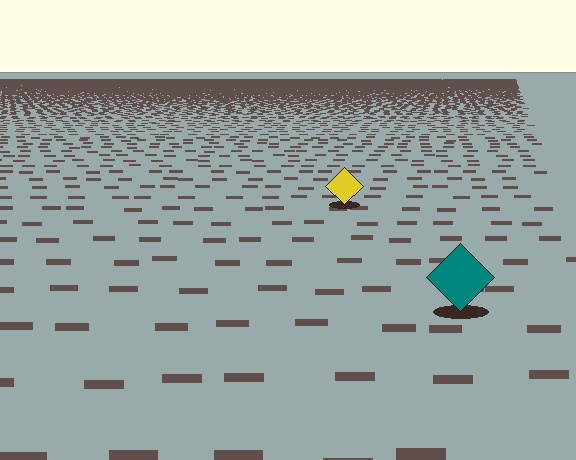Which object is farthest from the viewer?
The yellow diamond is farthest from the viewer. It appears smaller and the ground texture around it is denser.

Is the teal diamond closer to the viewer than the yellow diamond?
Yes. The teal diamond is closer — you can tell from the texture gradient: the ground texture is coarser near it.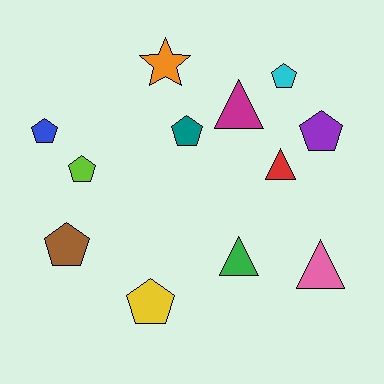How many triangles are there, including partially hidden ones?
There are 4 triangles.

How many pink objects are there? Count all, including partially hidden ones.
There is 1 pink object.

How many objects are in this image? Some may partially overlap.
There are 12 objects.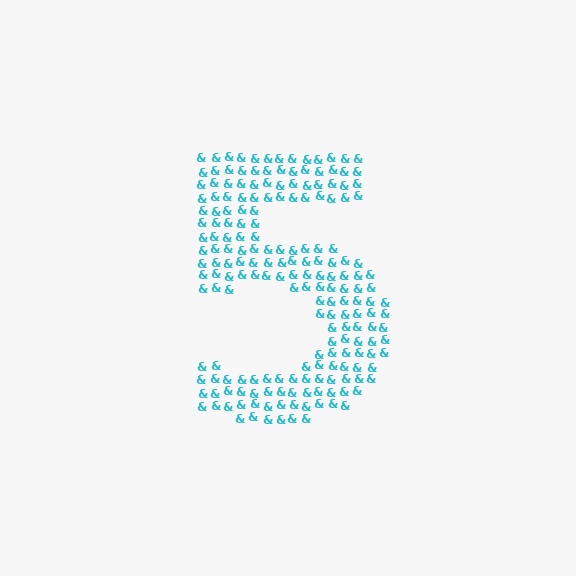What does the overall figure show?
The overall figure shows the digit 5.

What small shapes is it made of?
It is made of small ampersands.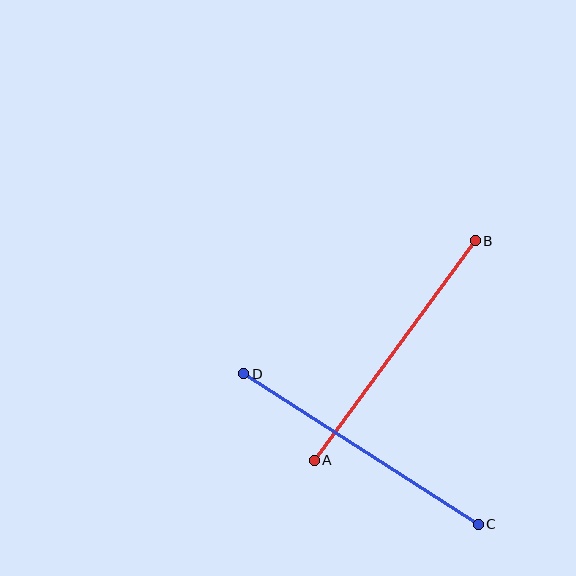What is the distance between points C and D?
The distance is approximately 278 pixels.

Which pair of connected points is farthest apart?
Points C and D are farthest apart.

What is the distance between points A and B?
The distance is approximately 273 pixels.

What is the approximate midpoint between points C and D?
The midpoint is at approximately (361, 449) pixels.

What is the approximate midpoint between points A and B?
The midpoint is at approximately (395, 351) pixels.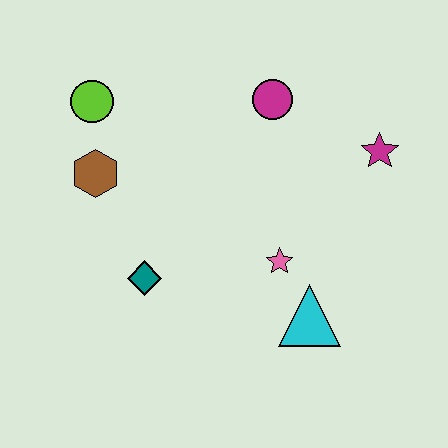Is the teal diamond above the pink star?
No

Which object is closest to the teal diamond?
The brown hexagon is closest to the teal diamond.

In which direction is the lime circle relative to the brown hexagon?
The lime circle is above the brown hexagon.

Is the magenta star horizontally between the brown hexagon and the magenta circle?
No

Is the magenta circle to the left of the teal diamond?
No